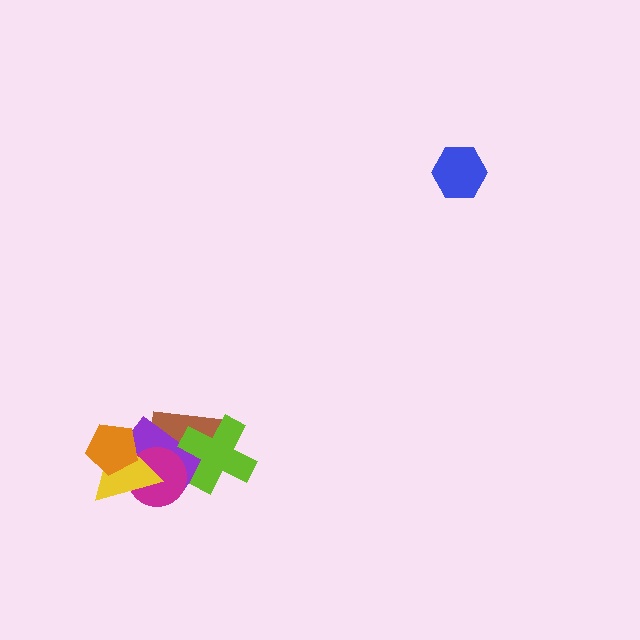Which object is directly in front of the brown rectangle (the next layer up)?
The purple rectangle is directly in front of the brown rectangle.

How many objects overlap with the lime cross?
2 objects overlap with the lime cross.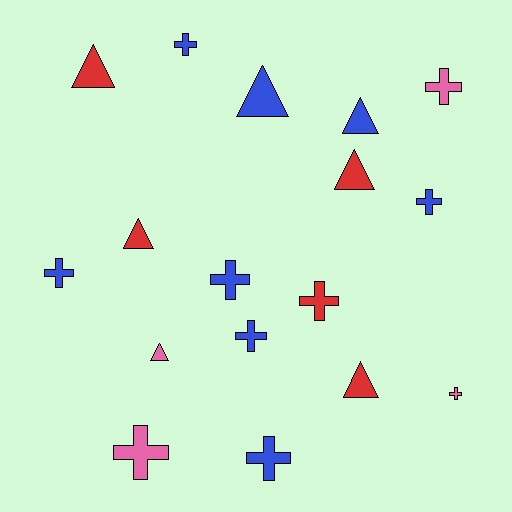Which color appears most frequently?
Blue, with 8 objects.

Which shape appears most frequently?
Cross, with 10 objects.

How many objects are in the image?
There are 17 objects.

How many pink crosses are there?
There are 3 pink crosses.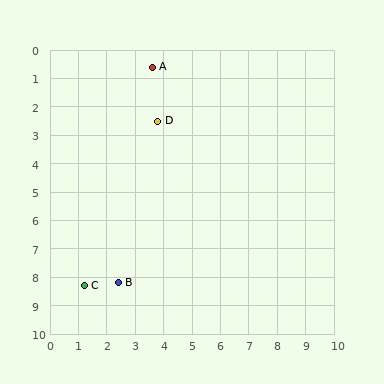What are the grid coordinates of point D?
Point D is at approximately (3.8, 2.5).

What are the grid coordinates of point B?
Point B is at approximately (2.4, 8.2).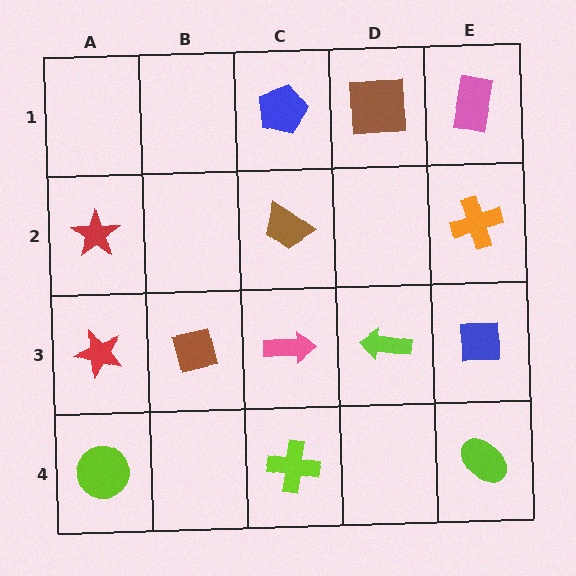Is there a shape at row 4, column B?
No, that cell is empty.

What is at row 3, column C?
A pink arrow.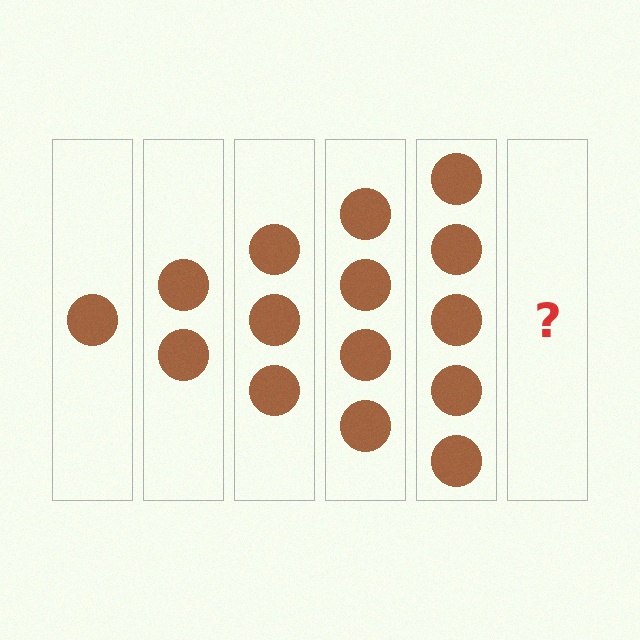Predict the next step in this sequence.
The next step is 6 circles.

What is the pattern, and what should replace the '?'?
The pattern is that each step adds one more circle. The '?' should be 6 circles.